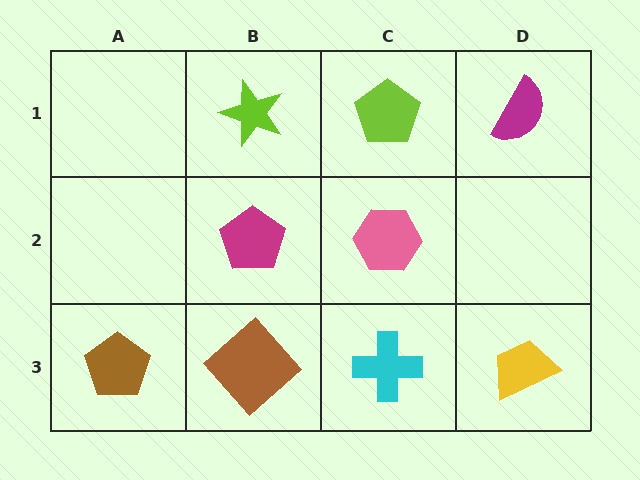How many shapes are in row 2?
2 shapes.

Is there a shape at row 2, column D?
No, that cell is empty.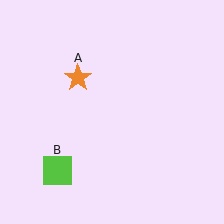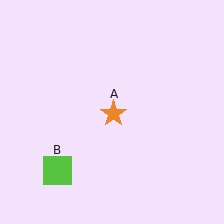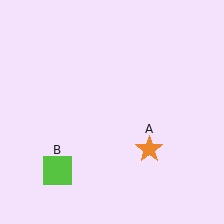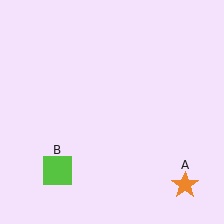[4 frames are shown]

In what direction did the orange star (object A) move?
The orange star (object A) moved down and to the right.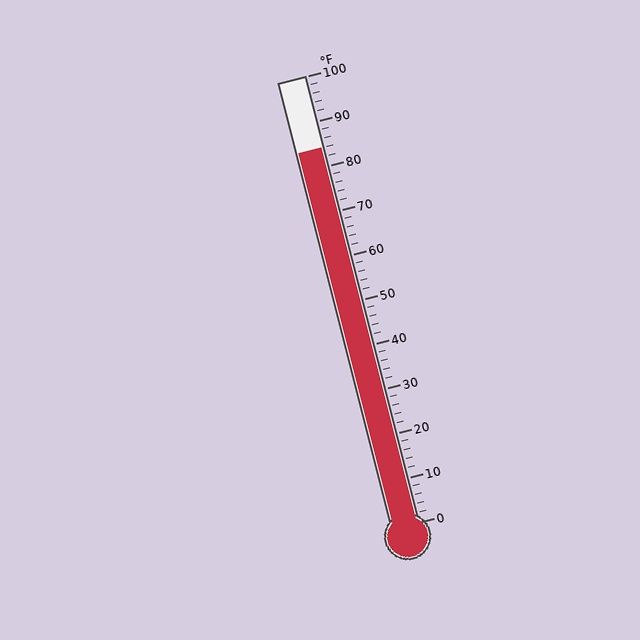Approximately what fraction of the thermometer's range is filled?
The thermometer is filled to approximately 85% of its range.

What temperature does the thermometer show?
The thermometer shows approximately 84°F.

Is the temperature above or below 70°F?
The temperature is above 70°F.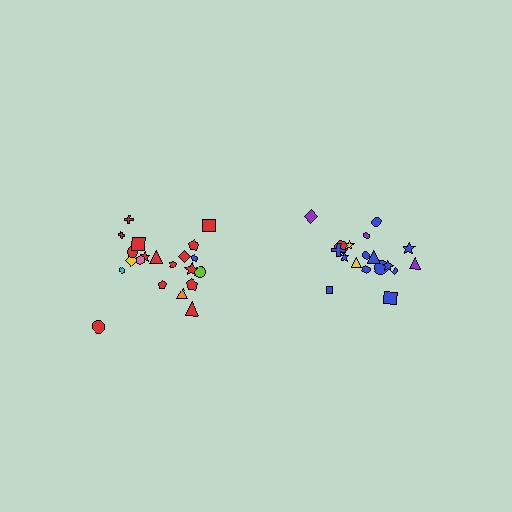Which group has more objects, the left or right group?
The left group.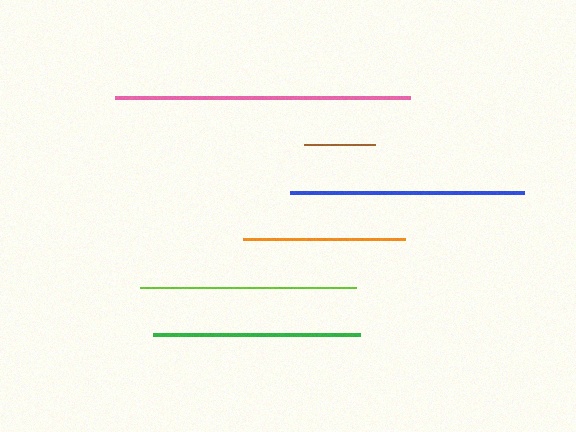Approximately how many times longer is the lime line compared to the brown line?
The lime line is approximately 3.0 times the length of the brown line.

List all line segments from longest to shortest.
From longest to shortest: pink, blue, lime, green, orange, brown.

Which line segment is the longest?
The pink line is the longest at approximately 295 pixels.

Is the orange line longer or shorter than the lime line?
The lime line is longer than the orange line.